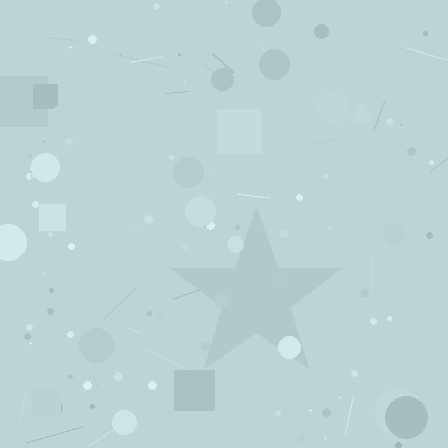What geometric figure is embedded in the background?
A star is embedded in the background.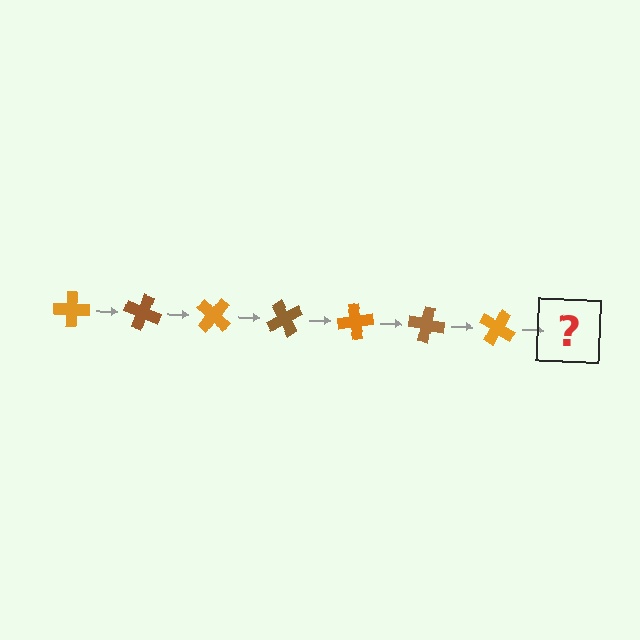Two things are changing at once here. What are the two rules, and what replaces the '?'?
The two rules are that it rotates 20 degrees each step and the color cycles through orange and brown. The '?' should be a brown cross, rotated 140 degrees from the start.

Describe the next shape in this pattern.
It should be a brown cross, rotated 140 degrees from the start.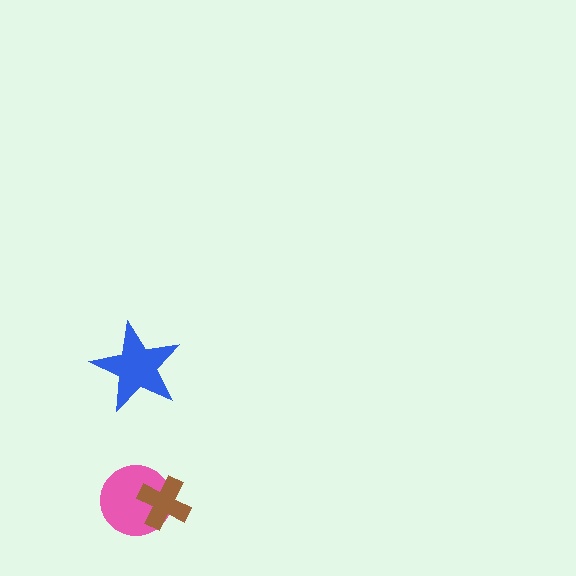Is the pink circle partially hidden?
Yes, it is partially covered by another shape.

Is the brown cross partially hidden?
No, no other shape covers it.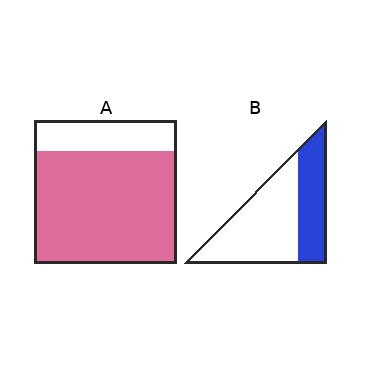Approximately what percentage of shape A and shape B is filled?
A is approximately 80% and B is approximately 35%.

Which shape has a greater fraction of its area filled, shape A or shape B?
Shape A.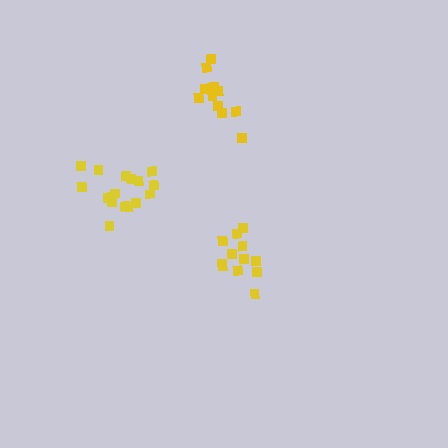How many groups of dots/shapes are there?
There are 3 groups.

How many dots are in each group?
Group 1: 12 dots, Group 2: 17 dots, Group 3: 11 dots (40 total).